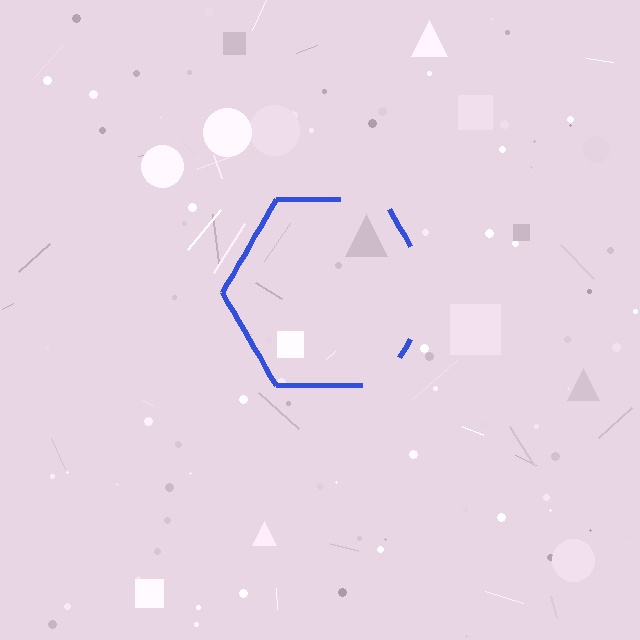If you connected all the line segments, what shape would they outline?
They would outline a hexagon.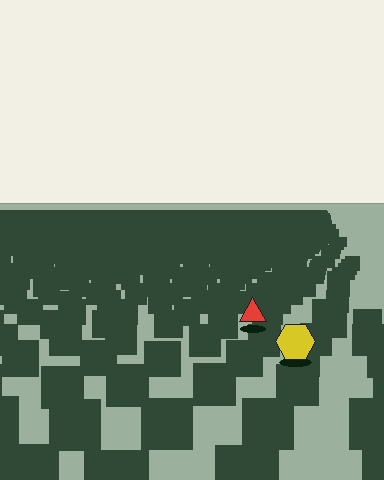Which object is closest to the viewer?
The yellow hexagon is closest. The texture marks near it are larger and more spread out.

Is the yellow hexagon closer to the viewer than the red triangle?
Yes. The yellow hexagon is closer — you can tell from the texture gradient: the ground texture is coarser near it.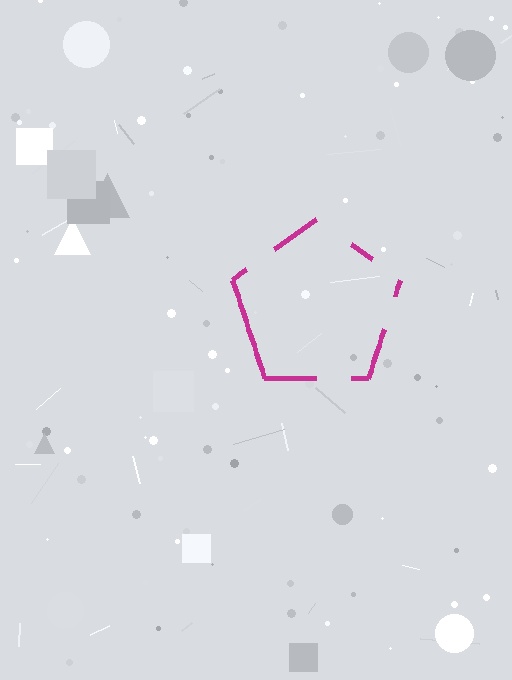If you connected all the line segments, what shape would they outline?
They would outline a pentagon.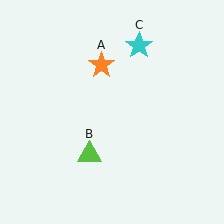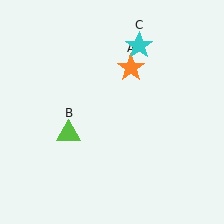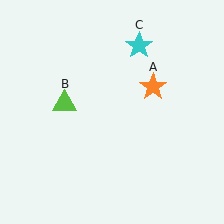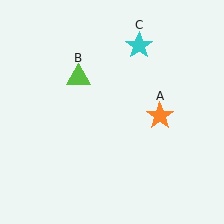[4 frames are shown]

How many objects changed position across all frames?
2 objects changed position: orange star (object A), lime triangle (object B).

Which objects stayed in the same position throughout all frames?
Cyan star (object C) remained stationary.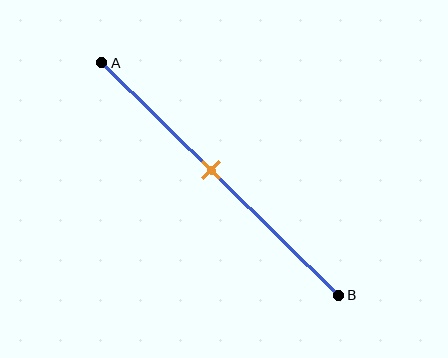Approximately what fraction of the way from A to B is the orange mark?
The orange mark is approximately 45% of the way from A to B.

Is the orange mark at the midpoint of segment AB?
No, the mark is at about 45% from A, not at the 50% midpoint.